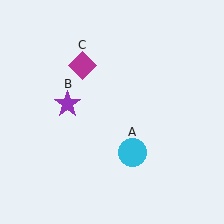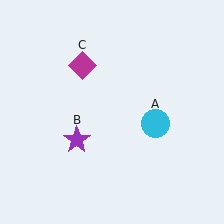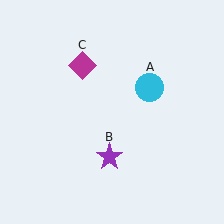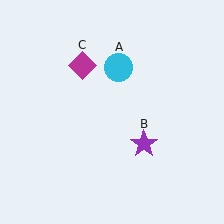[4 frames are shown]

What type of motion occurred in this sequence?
The cyan circle (object A), purple star (object B) rotated counterclockwise around the center of the scene.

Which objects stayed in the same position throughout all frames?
Magenta diamond (object C) remained stationary.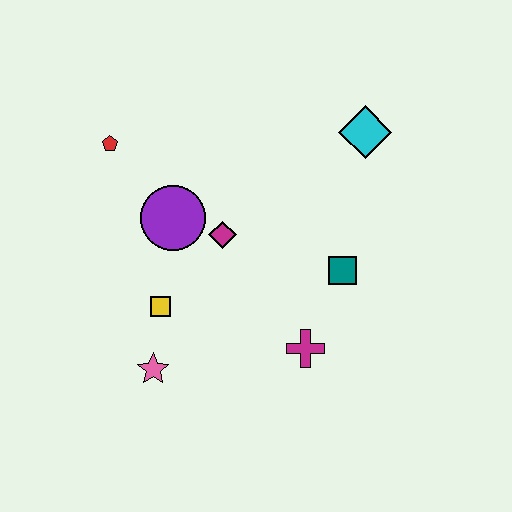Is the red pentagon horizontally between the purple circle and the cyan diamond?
No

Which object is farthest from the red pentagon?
The magenta cross is farthest from the red pentagon.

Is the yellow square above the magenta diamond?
No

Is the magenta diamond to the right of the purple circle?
Yes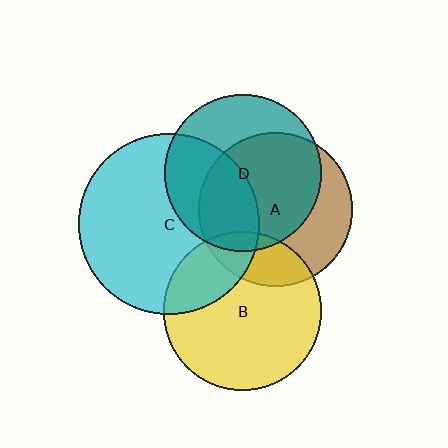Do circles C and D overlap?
Yes.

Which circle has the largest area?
Circle C (cyan).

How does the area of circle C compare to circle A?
Approximately 1.4 times.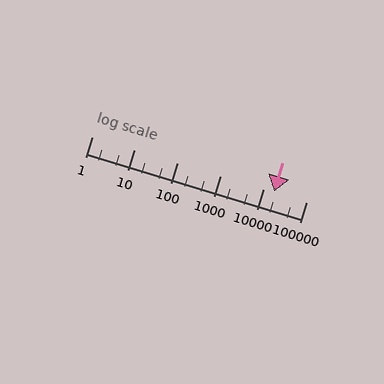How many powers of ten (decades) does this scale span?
The scale spans 5 decades, from 1 to 100000.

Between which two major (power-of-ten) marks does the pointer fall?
The pointer is between 10000 and 100000.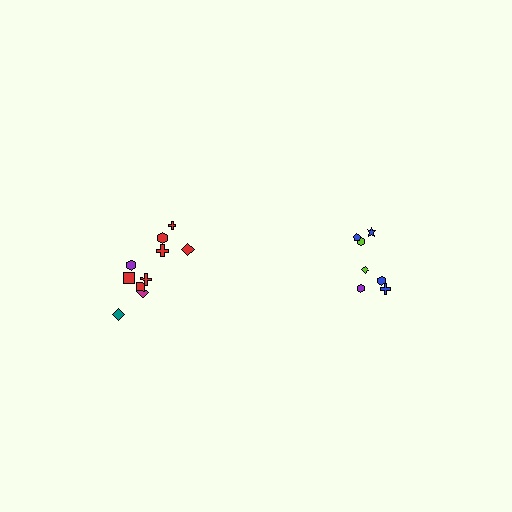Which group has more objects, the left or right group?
The left group.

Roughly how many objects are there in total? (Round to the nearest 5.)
Roughly 15 objects in total.